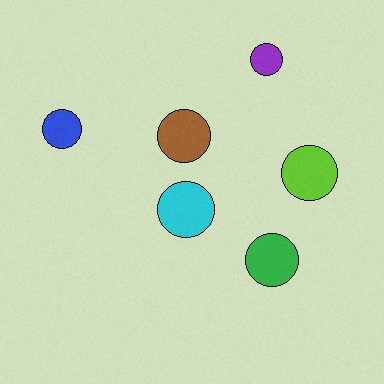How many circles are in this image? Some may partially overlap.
There are 6 circles.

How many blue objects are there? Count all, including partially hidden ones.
There is 1 blue object.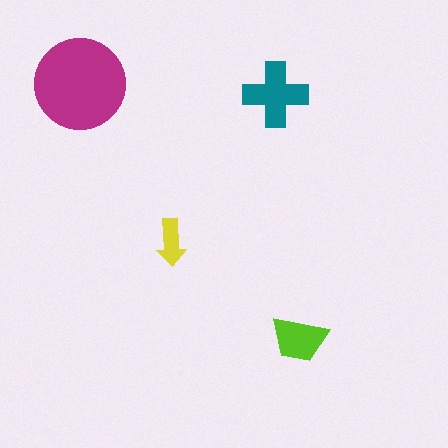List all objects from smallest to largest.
The yellow arrow, the lime trapezoid, the teal cross, the magenta circle.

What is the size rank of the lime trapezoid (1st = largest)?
3rd.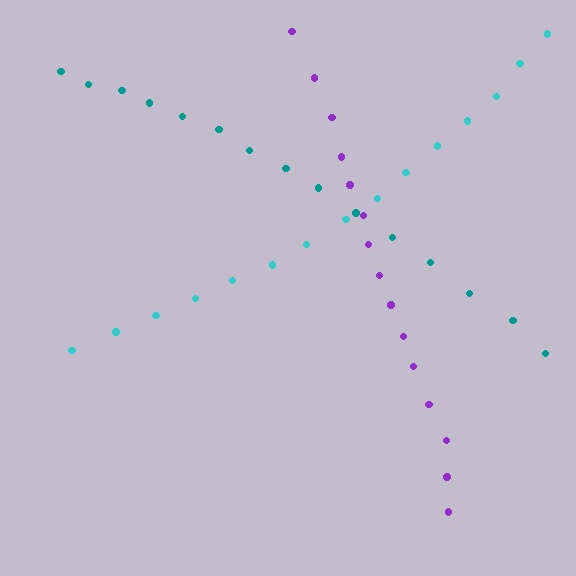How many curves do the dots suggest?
There are 3 distinct paths.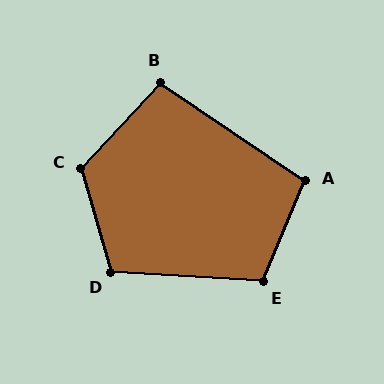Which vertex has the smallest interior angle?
B, at approximately 99 degrees.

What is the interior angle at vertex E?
Approximately 110 degrees (obtuse).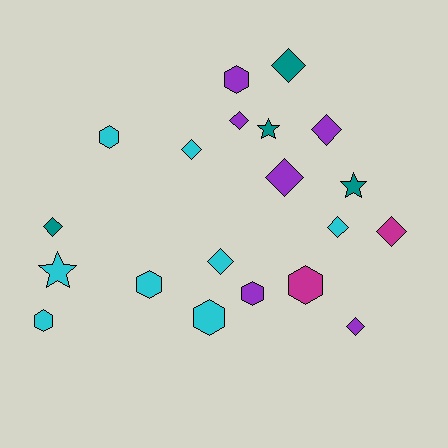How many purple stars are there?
There are no purple stars.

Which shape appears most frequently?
Diamond, with 10 objects.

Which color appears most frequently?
Cyan, with 8 objects.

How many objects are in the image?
There are 20 objects.